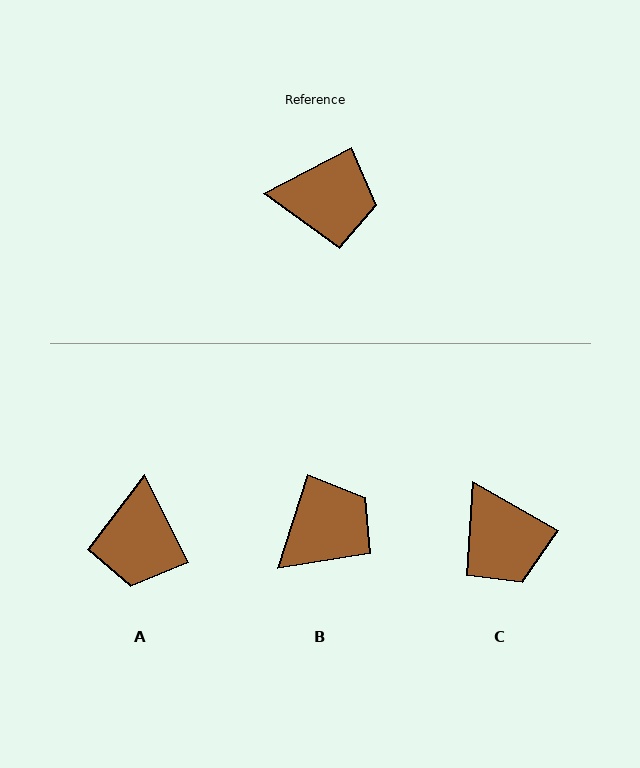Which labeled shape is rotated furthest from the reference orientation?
A, about 91 degrees away.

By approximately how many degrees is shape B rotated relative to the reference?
Approximately 45 degrees counter-clockwise.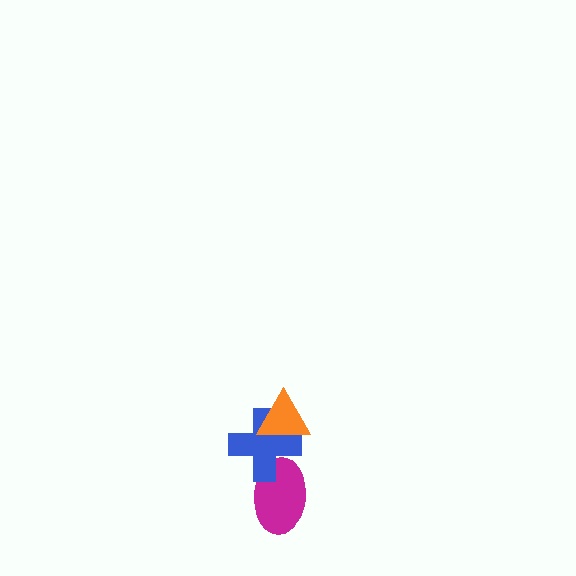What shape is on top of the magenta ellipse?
The blue cross is on top of the magenta ellipse.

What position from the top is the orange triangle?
The orange triangle is 1st from the top.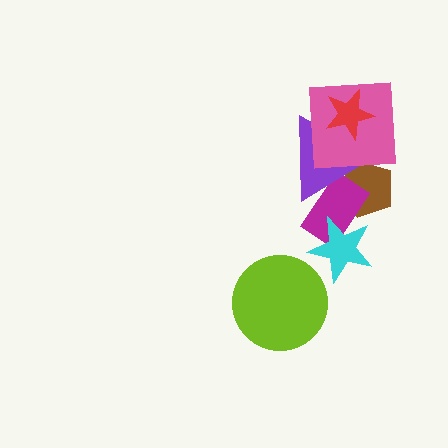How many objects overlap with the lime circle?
0 objects overlap with the lime circle.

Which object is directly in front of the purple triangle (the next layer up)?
The pink square is directly in front of the purple triangle.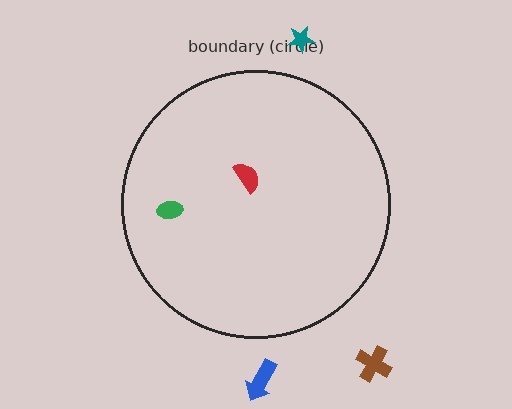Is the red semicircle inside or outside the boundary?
Inside.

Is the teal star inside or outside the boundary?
Outside.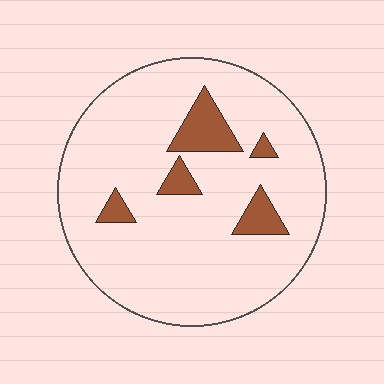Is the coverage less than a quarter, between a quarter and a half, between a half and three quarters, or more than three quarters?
Less than a quarter.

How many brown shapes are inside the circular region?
5.